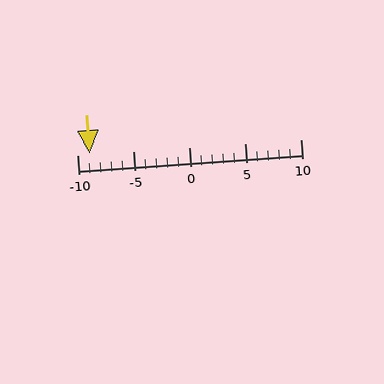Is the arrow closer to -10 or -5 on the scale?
The arrow is closer to -10.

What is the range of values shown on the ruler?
The ruler shows values from -10 to 10.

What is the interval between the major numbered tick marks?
The major tick marks are spaced 5 units apart.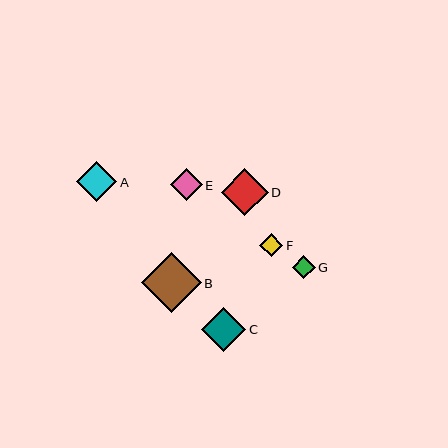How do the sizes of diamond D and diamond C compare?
Diamond D and diamond C are approximately the same size.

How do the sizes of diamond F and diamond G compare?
Diamond F and diamond G are approximately the same size.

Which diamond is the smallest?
Diamond G is the smallest with a size of approximately 23 pixels.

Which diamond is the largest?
Diamond B is the largest with a size of approximately 60 pixels.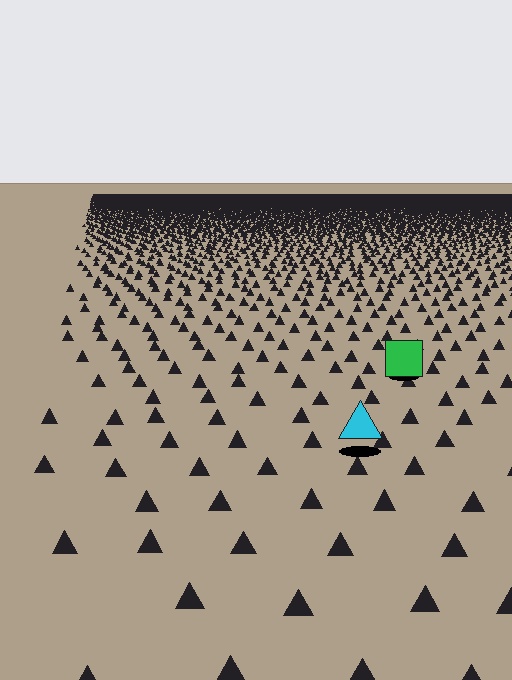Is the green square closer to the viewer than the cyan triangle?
No. The cyan triangle is closer — you can tell from the texture gradient: the ground texture is coarser near it.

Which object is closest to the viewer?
The cyan triangle is closest. The texture marks near it are larger and more spread out.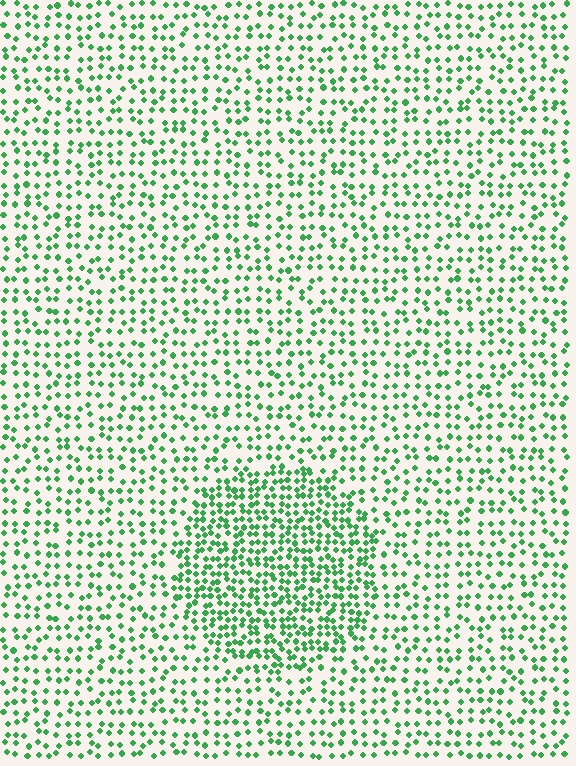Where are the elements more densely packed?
The elements are more densely packed inside the circle boundary.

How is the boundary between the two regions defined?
The boundary is defined by a change in element density (approximately 1.9x ratio). All elements are the same color, size, and shape.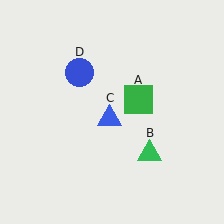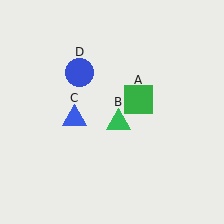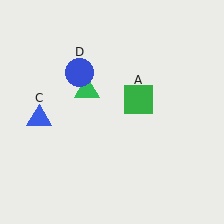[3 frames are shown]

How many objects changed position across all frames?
2 objects changed position: green triangle (object B), blue triangle (object C).